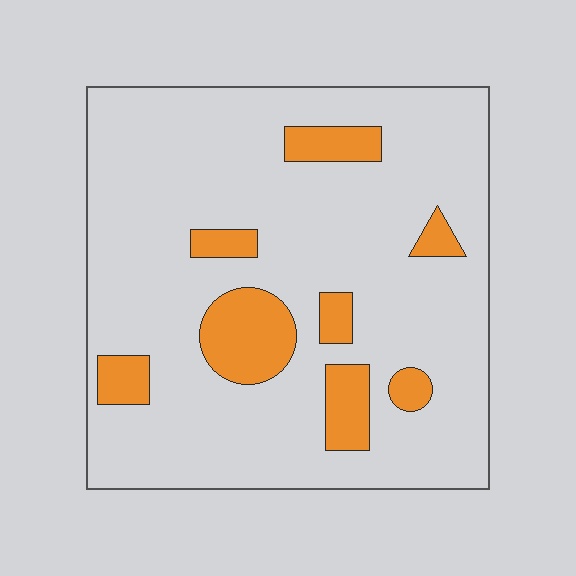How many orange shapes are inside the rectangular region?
8.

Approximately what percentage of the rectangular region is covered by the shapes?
Approximately 15%.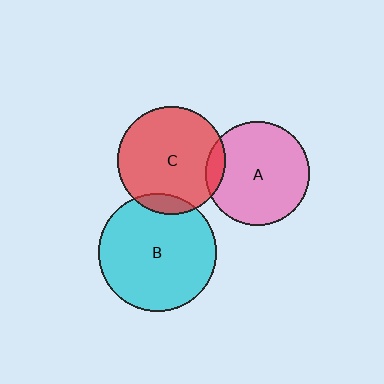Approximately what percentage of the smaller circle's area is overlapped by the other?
Approximately 10%.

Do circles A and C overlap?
Yes.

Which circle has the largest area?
Circle B (cyan).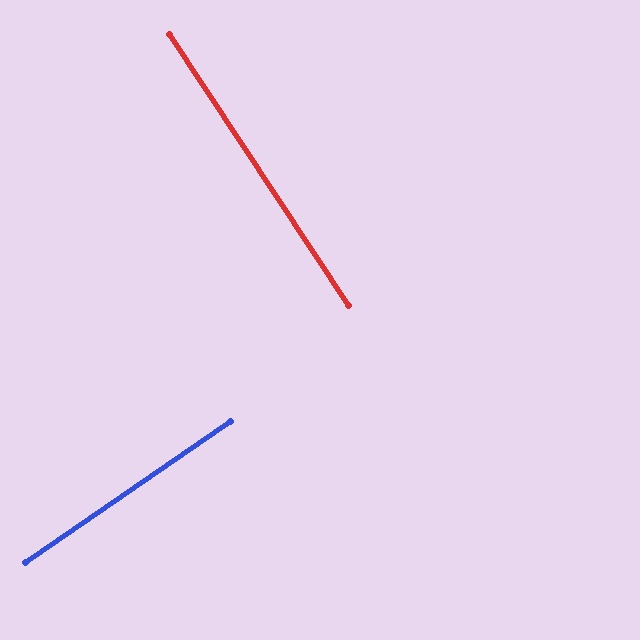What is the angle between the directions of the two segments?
Approximately 89 degrees.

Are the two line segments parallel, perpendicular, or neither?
Perpendicular — they meet at approximately 89°.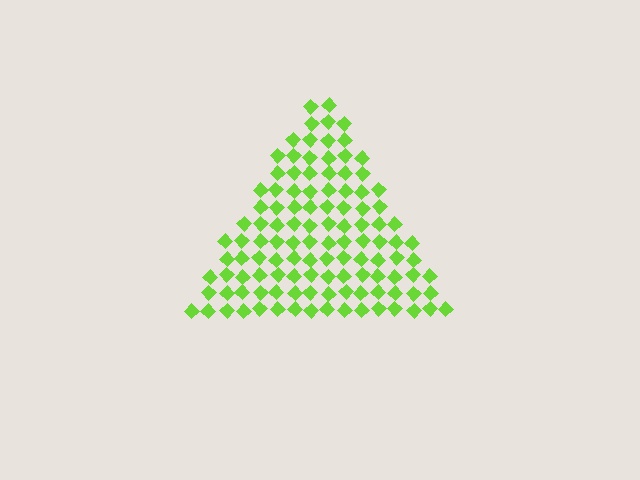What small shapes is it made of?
It is made of small diamonds.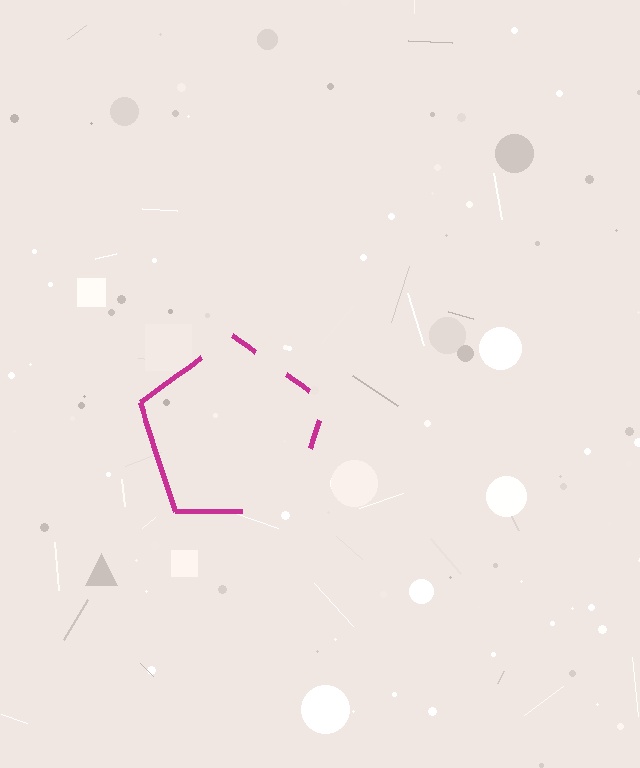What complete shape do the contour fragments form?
The contour fragments form a pentagon.